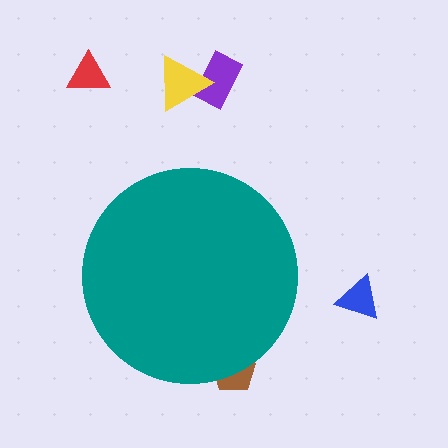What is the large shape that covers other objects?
A teal circle.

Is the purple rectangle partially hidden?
No, the purple rectangle is fully visible.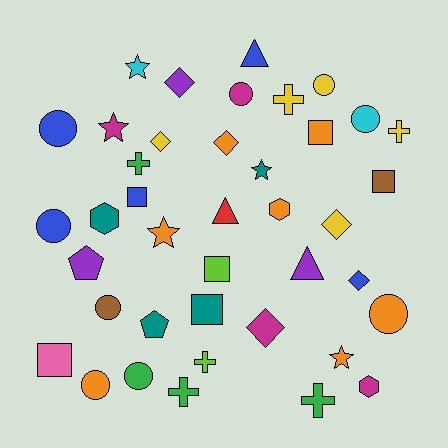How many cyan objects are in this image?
There are 2 cyan objects.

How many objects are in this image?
There are 40 objects.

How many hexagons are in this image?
There are 3 hexagons.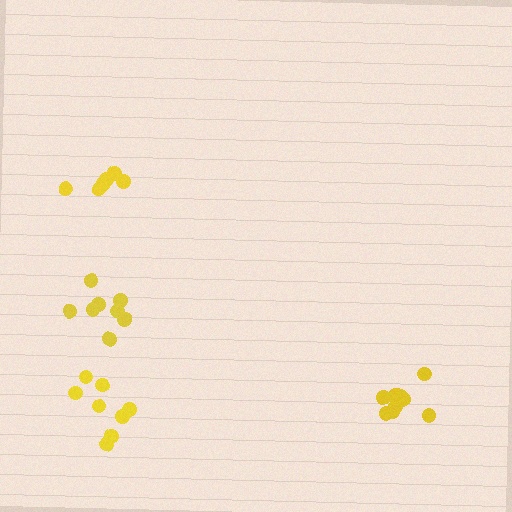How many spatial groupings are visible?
There are 4 spatial groupings.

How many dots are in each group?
Group 1: 7 dots, Group 2: 8 dots, Group 3: 8 dots, Group 4: 9 dots (32 total).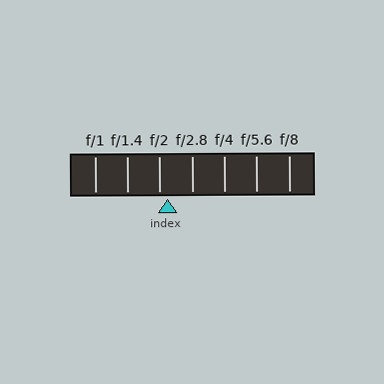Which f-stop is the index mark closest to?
The index mark is closest to f/2.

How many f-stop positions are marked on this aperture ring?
There are 7 f-stop positions marked.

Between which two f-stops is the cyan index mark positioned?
The index mark is between f/2 and f/2.8.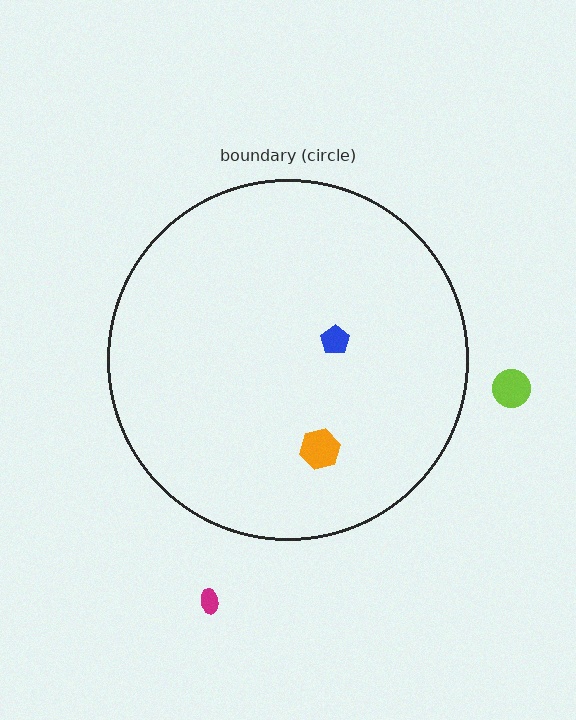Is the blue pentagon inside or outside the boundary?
Inside.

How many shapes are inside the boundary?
2 inside, 2 outside.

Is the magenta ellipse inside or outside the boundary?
Outside.